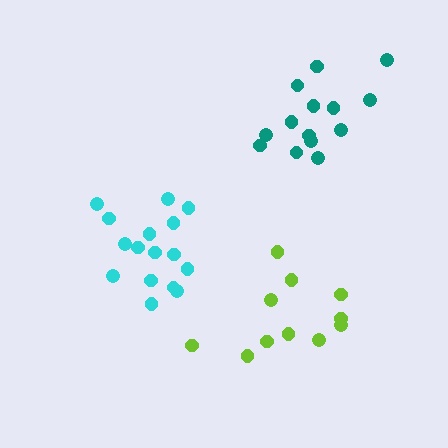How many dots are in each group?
Group 1: 14 dots, Group 2: 11 dots, Group 3: 16 dots (41 total).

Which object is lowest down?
The lime cluster is bottommost.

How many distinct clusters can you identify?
There are 3 distinct clusters.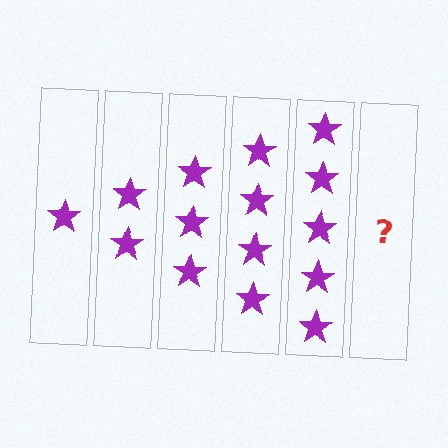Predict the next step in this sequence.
The next step is 6 stars.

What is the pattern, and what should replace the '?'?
The pattern is that each step adds one more star. The '?' should be 6 stars.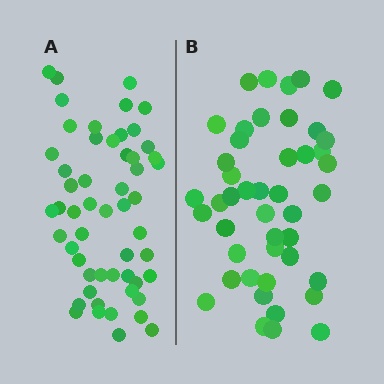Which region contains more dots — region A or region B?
Region A (the left region) has more dots.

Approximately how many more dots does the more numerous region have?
Region A has roughly 8 or so more dots than region B.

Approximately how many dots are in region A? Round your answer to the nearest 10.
About 50 dots. (The exact count is 54, which rounds to 50.)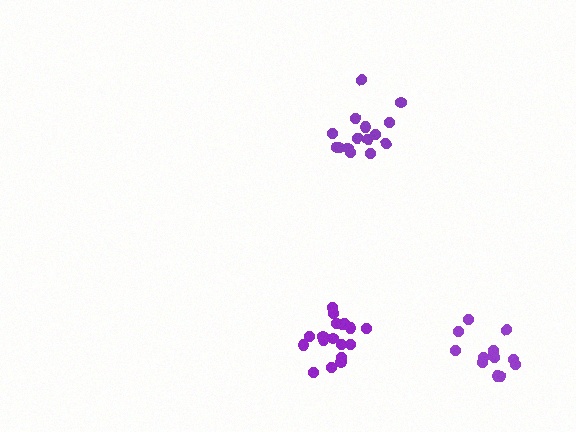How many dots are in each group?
Group 1: 15 dots, Group 2: 13 dots, Group 3: 18 dots (46 total).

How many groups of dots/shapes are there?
There are 3 groups.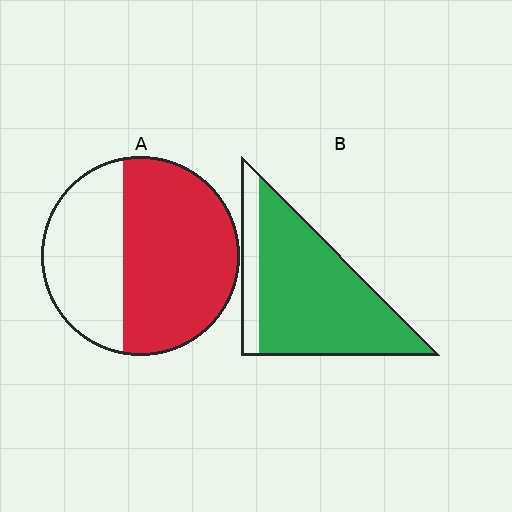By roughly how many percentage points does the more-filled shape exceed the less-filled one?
By roughly 20 percentage points (B over A).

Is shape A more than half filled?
Yes.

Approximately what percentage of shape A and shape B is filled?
A is approximately 60% and B is approximately 85%.